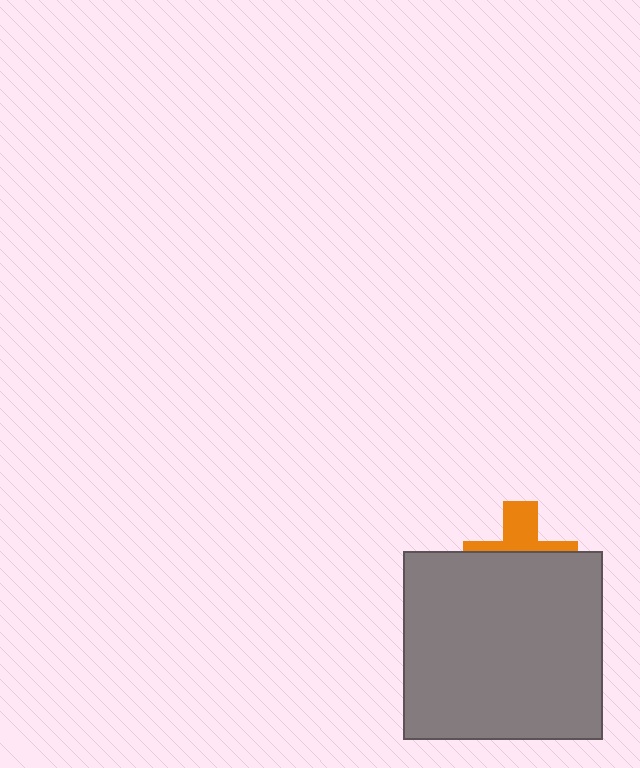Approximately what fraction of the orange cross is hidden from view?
Roughly 63% of the orange cross is hidden behind the gray rectangle.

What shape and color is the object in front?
The object in front is a gray rectangle.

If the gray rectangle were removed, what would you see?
You would see the complete orange cross.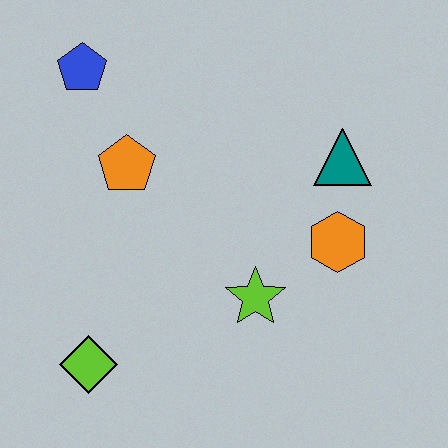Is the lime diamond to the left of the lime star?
Yes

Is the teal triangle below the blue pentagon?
Yes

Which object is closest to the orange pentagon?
The blue pentagon is closest to the orange pentagon.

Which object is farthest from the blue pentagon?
The orange hexagon is farthest from the blue pentagon.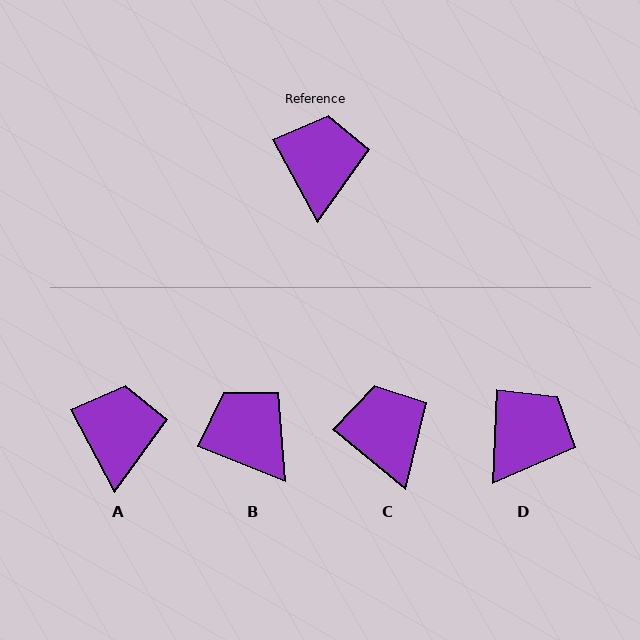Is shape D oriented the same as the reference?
No, it is off by about 31 degrees.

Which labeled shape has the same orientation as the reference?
A.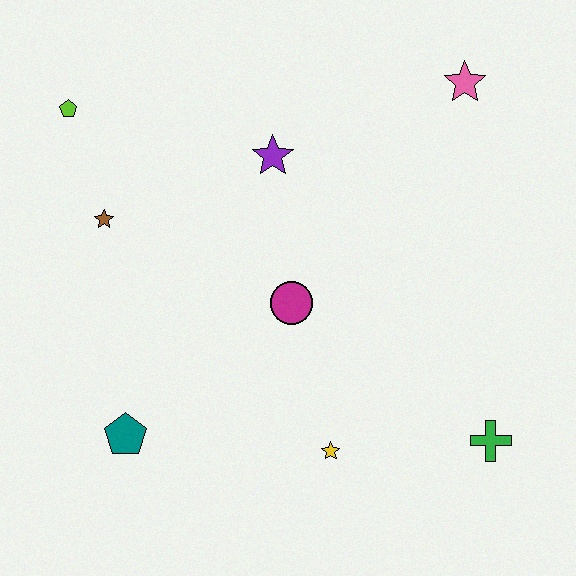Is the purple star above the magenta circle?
Yes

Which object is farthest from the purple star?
The green cross is farthest from the purple star.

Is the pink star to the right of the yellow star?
Yes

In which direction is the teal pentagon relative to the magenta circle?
The teal pentagon is to the left of the magenta circle.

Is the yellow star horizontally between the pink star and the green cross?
No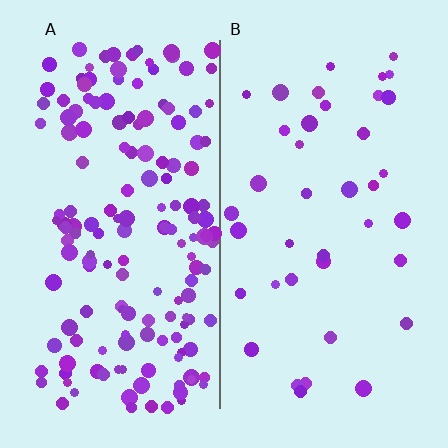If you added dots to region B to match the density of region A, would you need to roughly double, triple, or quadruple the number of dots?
Approximately quadruple.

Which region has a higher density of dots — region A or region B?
A (the left).